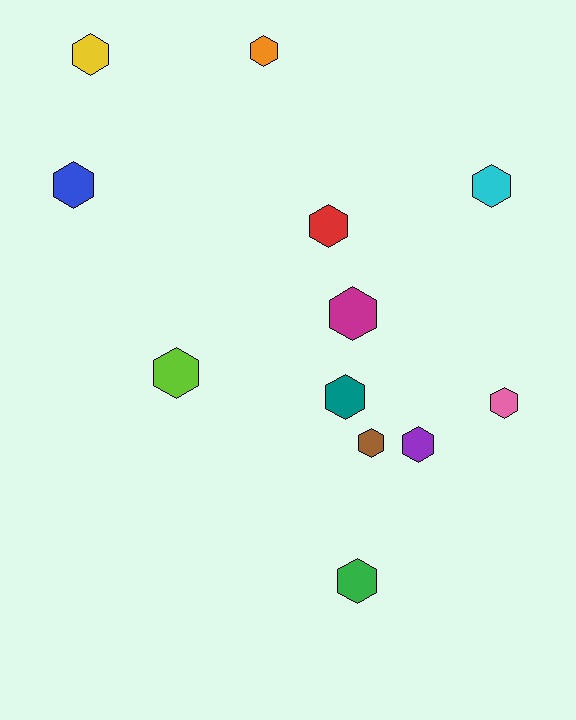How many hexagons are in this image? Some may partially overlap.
There are 12 hexagons.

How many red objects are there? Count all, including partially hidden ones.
There is 1 red object.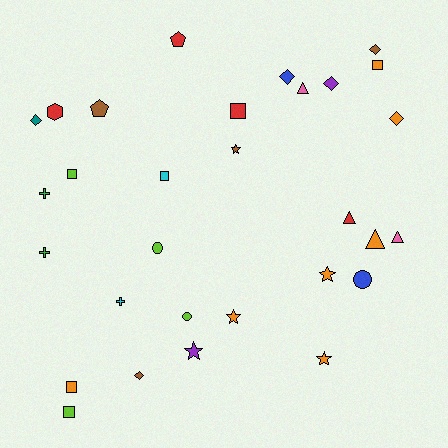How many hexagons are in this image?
There is 1 hexagon.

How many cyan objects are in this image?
There are 2 cyan objects.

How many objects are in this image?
There are 30 objects.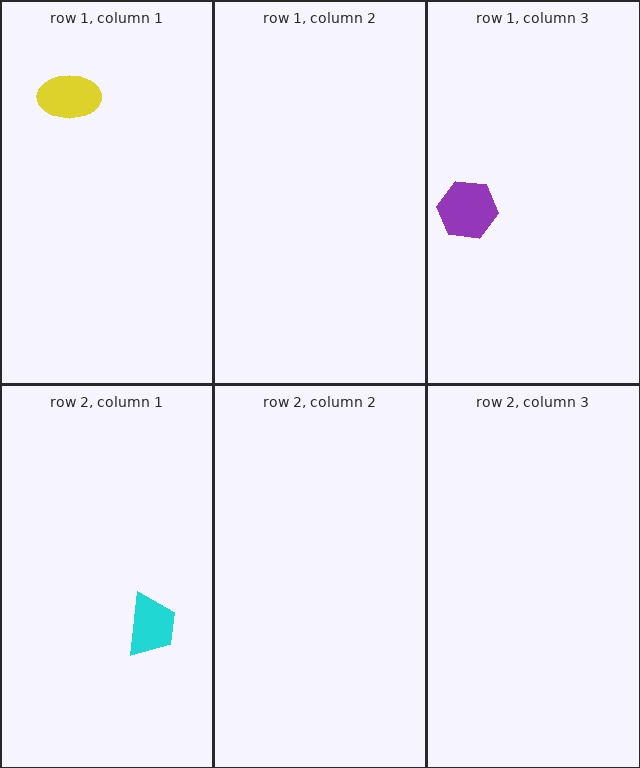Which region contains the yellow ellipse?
The row 1, column 1 region.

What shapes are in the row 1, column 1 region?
The yellow ellipse.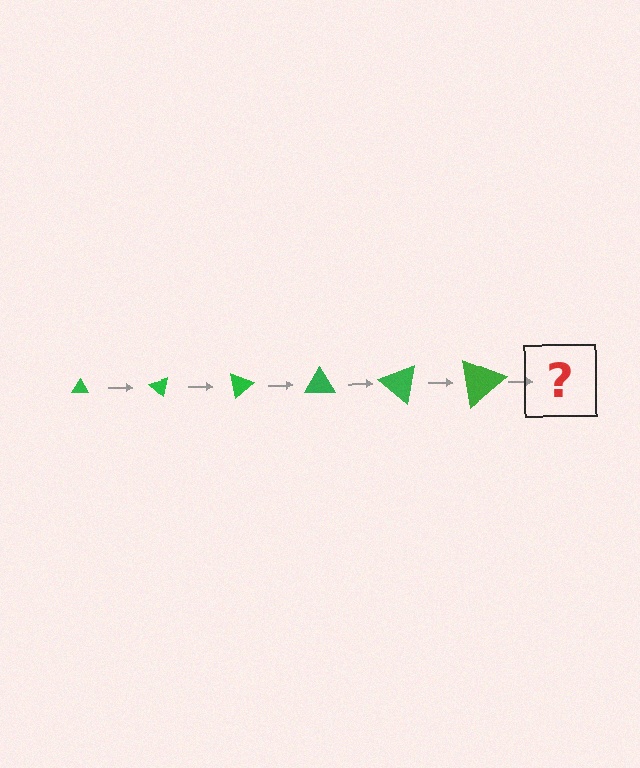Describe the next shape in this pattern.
It should be a triangle, larger than the previous one and rotated 240 degrees from the start.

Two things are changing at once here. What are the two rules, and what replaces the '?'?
The two rules are that the triangle grows larger each step and it rotates 40 degrees each step. The '?' should be a triangle, larger than the previous one and rotated 240 degrees from the start.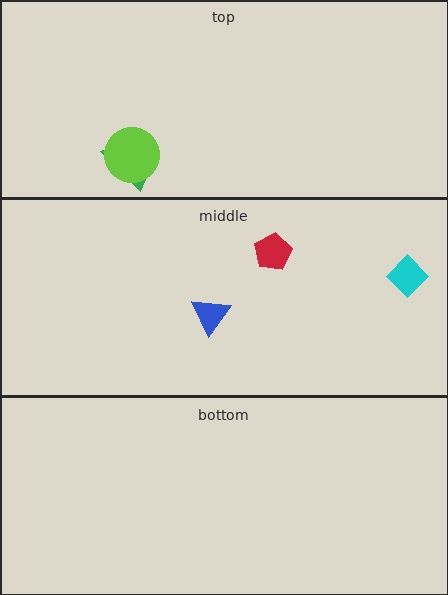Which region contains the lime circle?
The top region.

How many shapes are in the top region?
2.